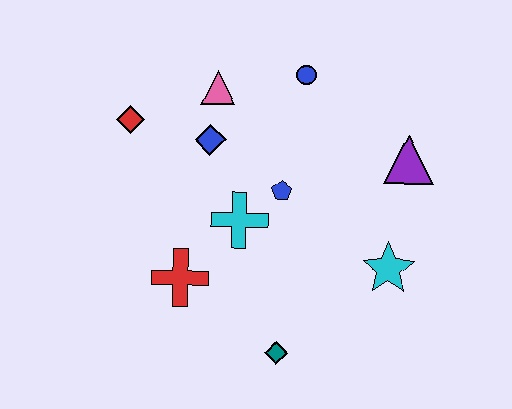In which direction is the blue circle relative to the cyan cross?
The blue circle is above the cyan cross.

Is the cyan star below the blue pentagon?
Yes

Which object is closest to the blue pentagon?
The cyan cross is closest to the blue pentagon.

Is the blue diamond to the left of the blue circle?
Yes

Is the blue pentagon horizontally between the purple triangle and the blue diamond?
Yes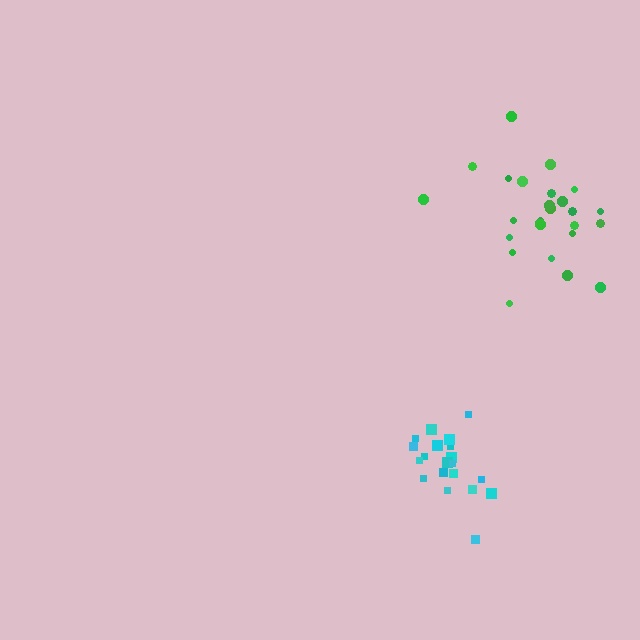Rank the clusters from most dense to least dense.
cyan, green.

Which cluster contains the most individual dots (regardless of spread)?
Green (26).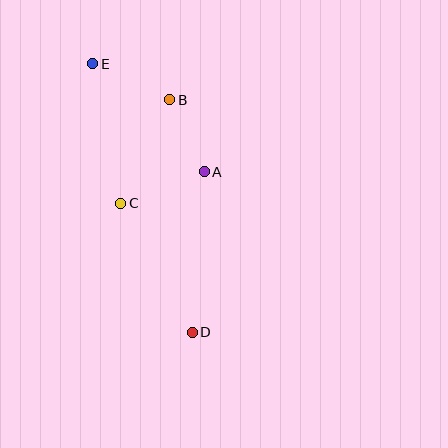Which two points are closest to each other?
Points A and B are closest to each other.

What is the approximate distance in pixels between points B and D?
The distance between B and D is approximately 233 pixels.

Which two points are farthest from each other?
Points D and E are farthest from each other.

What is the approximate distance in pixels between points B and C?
The distance between B and C is approximately 115 pixels.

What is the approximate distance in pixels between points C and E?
The distance between C and E is approximately 142 pixels.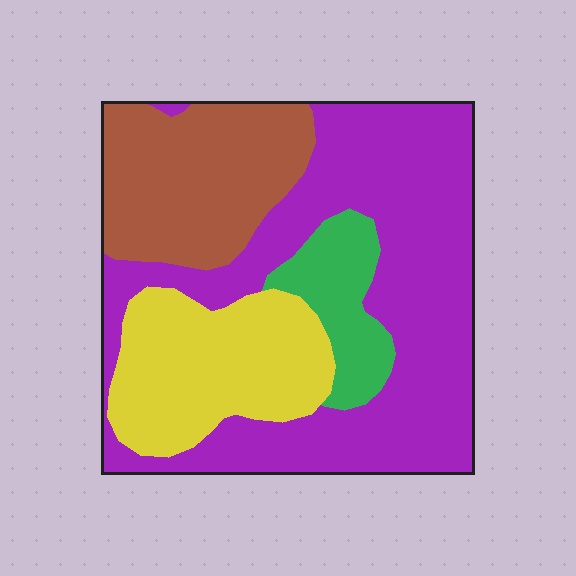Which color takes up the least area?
Green, at roughly 10%.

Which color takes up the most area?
Purple, at roughly 50%.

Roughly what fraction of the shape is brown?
Brown covers roughly 20% of the shape.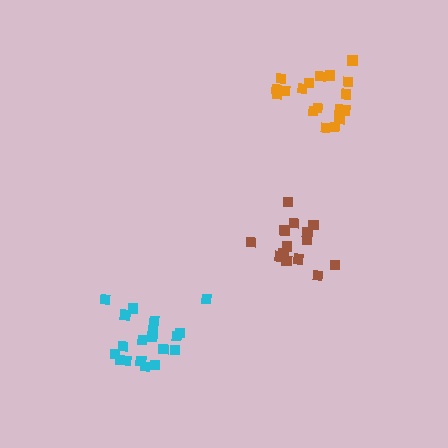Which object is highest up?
The orange cluster is topmost.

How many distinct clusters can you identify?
There are 3 distinct clusters.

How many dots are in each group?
Group 1: 18 dots, Group 2: 20 dots, Group 3: 17 dots (55 total).